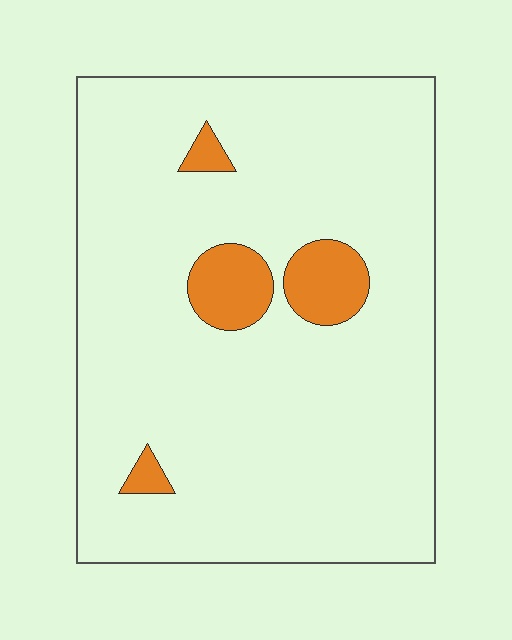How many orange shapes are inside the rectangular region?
4.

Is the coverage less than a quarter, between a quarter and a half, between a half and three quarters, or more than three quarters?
Less than a quarter.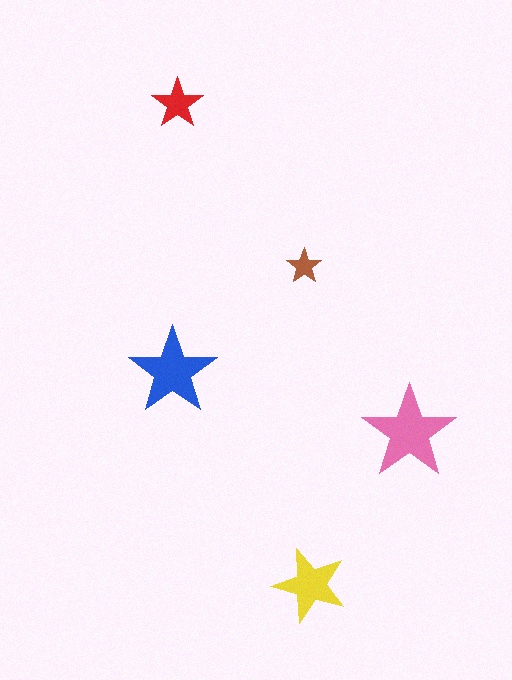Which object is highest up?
The red star is topmost.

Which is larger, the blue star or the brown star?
The blue one.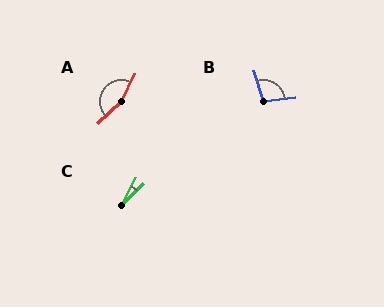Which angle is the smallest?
C, at approximately 19 degrees.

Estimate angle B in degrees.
Approximately 101 degrees.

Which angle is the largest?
A, at approximately 158 degrees.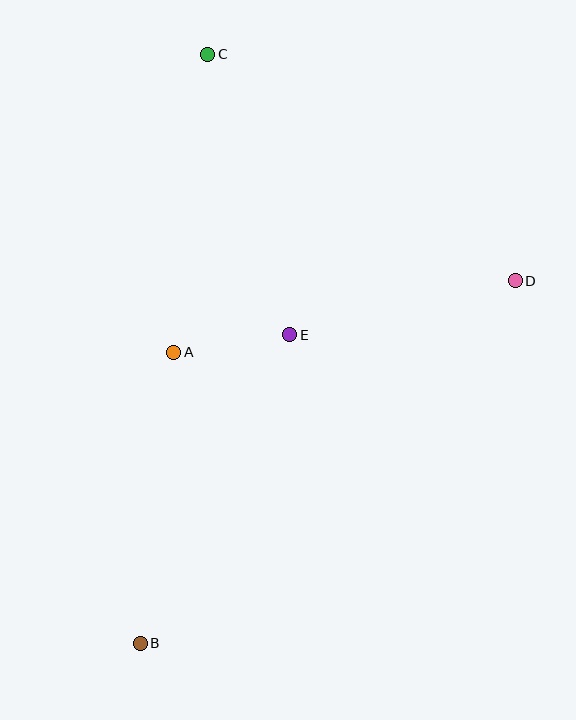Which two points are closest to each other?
Points A and E are closest to each other.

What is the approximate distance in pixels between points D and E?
The distance between D and E is approximately 232 pixels.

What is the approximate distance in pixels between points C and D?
The distance between C and D is approximately 382 pixels.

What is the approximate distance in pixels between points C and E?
The distance between C and E is approximately 292 pixels.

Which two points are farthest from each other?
Points B and C are farthest from each other.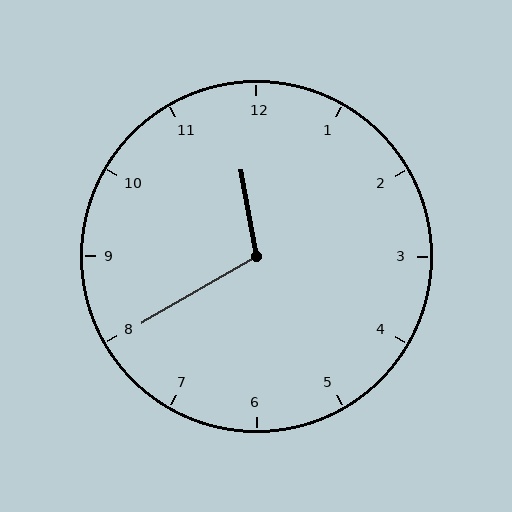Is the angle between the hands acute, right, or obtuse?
It is obtuse.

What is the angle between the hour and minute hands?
Approximately 110 degrees.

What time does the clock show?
11:40.